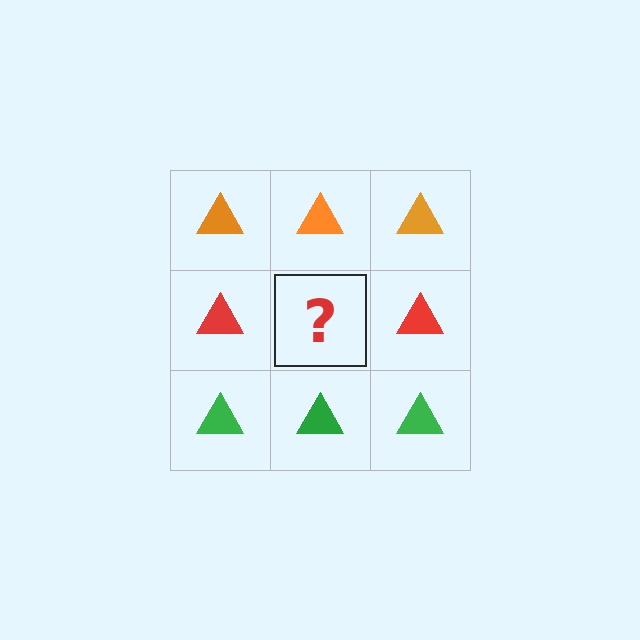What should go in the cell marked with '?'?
The missing cell should contain a red triangle.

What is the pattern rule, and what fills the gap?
The rule is that each row has a consistent color. The gap should be filled with a red triangle.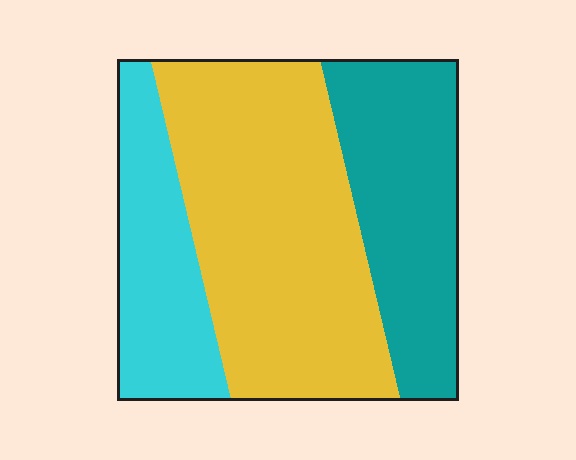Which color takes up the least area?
Cyan, at roughly 20%.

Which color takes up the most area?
Yellow, at roughly 50%.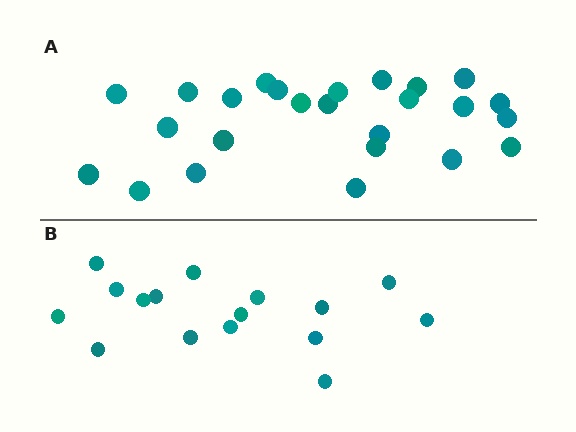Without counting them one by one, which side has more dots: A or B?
Region A (the top region) has more dots.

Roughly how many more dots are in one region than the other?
Region A has roughly 8 or so more dots than region B.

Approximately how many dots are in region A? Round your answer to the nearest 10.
About 20 dots. (The exact count is 25, which rounds to 20.)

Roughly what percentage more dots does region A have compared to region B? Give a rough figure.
About 55% more.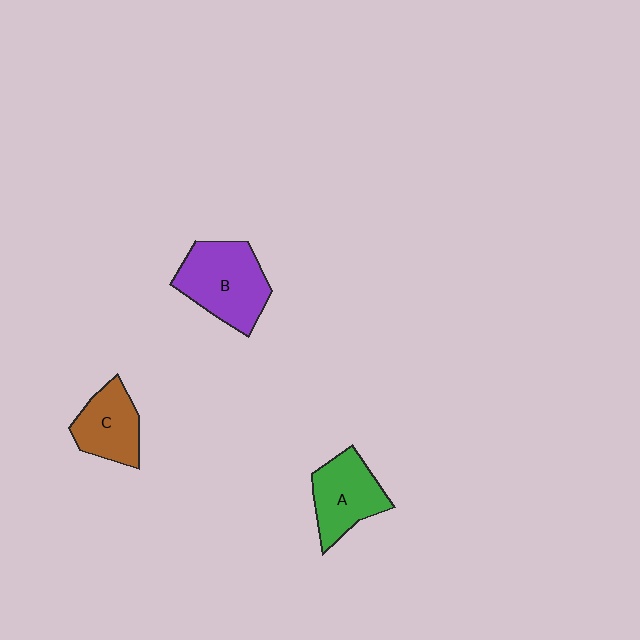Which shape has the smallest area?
Shape C (brown).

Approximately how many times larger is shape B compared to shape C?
Approximately 1.5 times.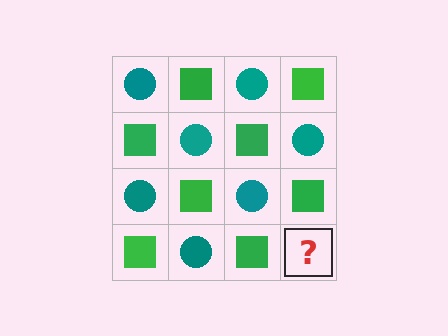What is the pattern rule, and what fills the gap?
The rule is that it alternates teal circle and green square in a checkerboard pattern. The gap should be filled with a teal circle.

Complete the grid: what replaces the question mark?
The question mark should be replaced with a teal circle.